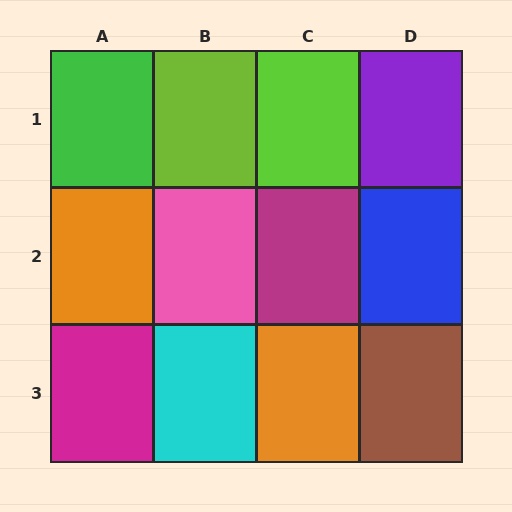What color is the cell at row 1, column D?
Purple.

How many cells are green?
1 cell is green.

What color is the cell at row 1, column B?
Lime.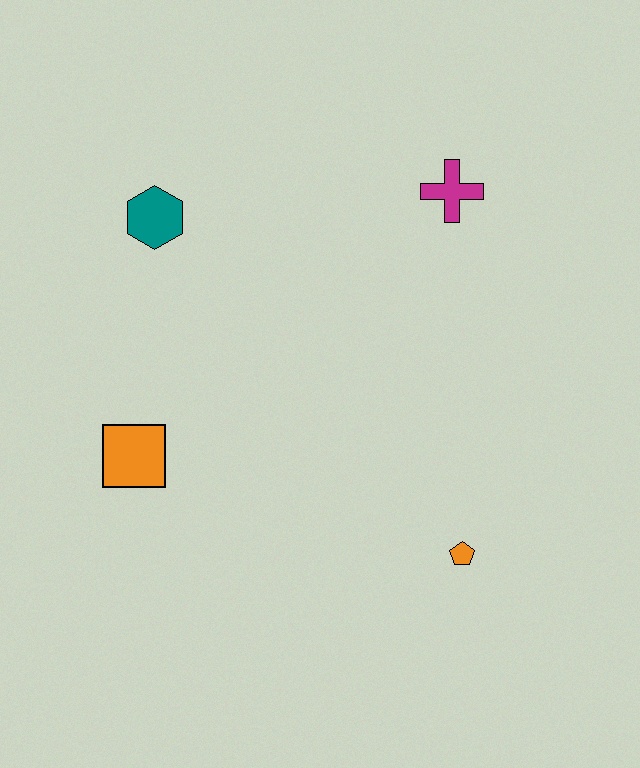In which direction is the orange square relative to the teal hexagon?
The orange square is below the teal hexagon.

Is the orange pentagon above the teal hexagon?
No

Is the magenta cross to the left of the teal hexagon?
No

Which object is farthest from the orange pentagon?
The teal hexagon is farthest from the orange pentagon.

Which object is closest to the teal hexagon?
The orange square is closest to the teal hexagon.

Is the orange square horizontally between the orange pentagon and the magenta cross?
No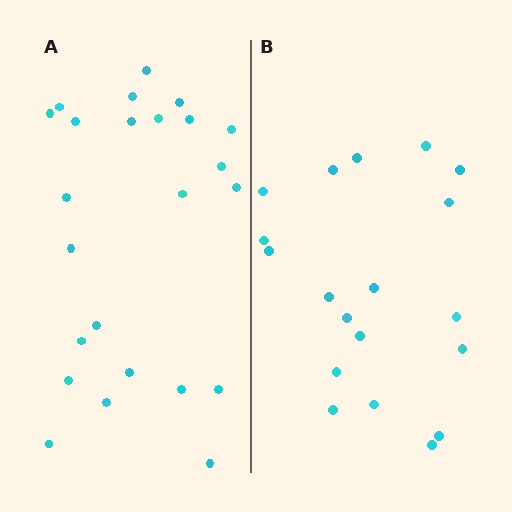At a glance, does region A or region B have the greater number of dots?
Region A (the left region) has more dots.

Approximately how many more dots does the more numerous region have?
Region A has about 5 more dots than region B.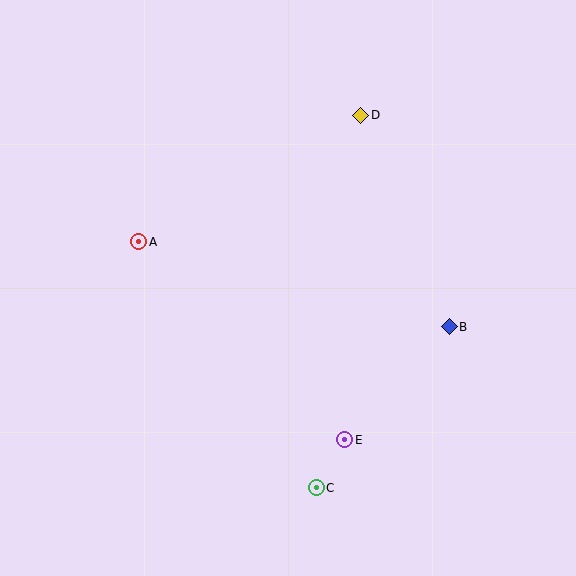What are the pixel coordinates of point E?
Point E is at (345, 440).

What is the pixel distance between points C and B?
The distance between C and B is 209 pixels.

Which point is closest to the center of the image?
Point A at (139, 242) is closest to the center.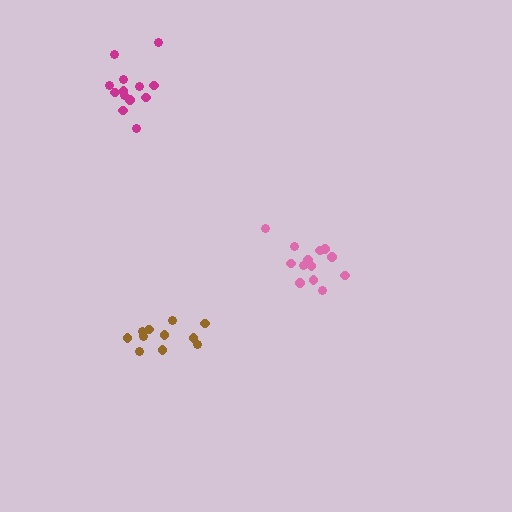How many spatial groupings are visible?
There are 3 spatial groupings.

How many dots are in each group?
Group 1: 13 dots, Group 2: 13 dots, Group 3: 11 dots (37 total).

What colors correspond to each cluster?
The clusters are colored: pink, magenta, brown.